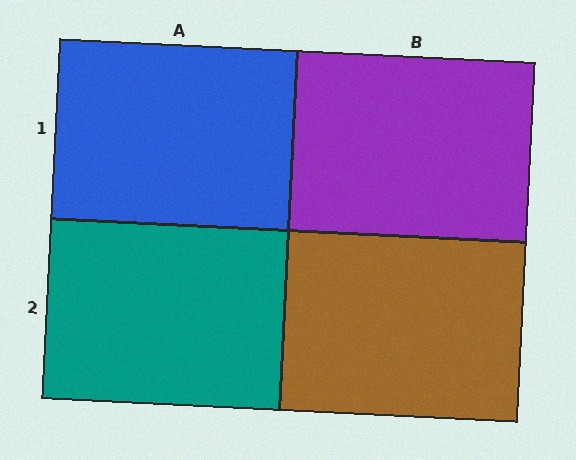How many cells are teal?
1 cell is teal.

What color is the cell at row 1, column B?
Purple.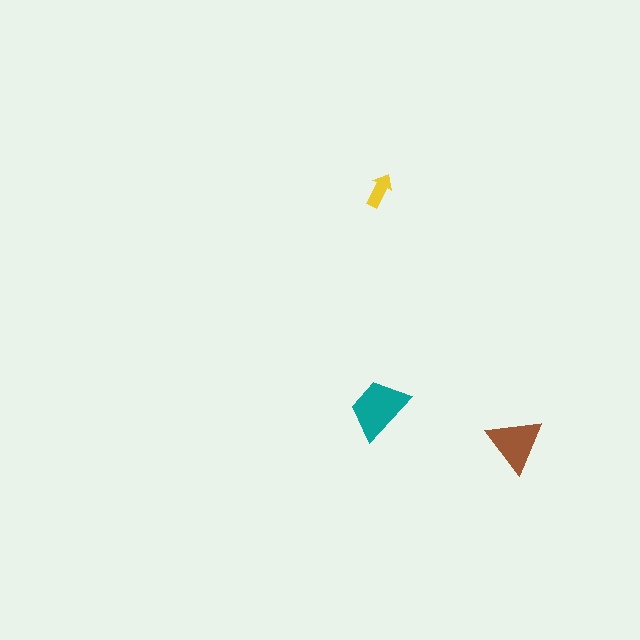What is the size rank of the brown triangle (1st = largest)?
2nd.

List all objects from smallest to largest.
The yellow arrow, the brown triangle, the teal trapezoid.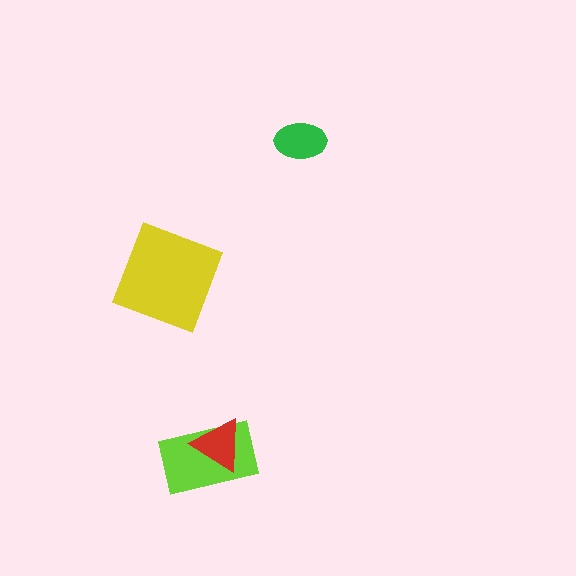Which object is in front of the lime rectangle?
The red triangle is in front of the lime rectangle.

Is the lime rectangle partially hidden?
Yes, it is partially covered by another shape.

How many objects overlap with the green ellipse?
0 objects overlap with the green ellipse.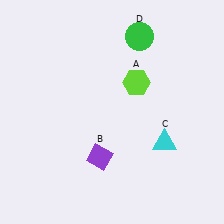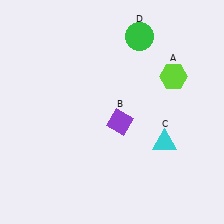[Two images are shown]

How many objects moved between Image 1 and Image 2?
2 objects moved between the two images.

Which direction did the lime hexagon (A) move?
The lime hexagon (A) moved right.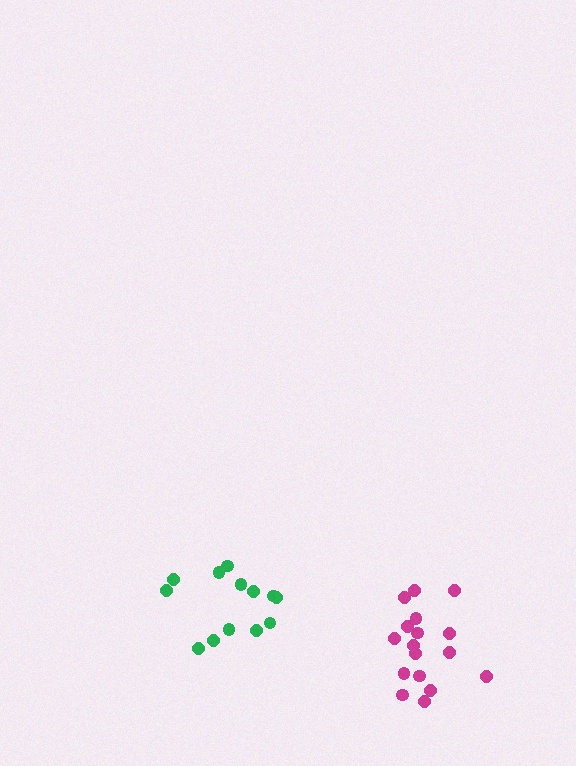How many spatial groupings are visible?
There are 2 spatial groupings.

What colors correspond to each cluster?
The clusters are colored: magenta, green.